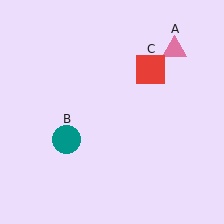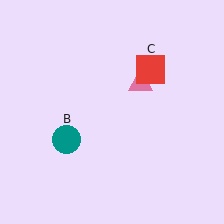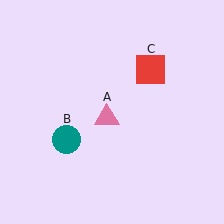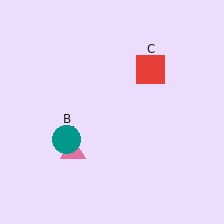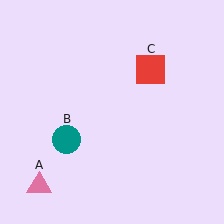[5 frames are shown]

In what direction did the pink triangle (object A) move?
The pink triangle (object A) moved down and to the left.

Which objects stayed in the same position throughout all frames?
Teal circle (object B) and red square (object C) remained stationary.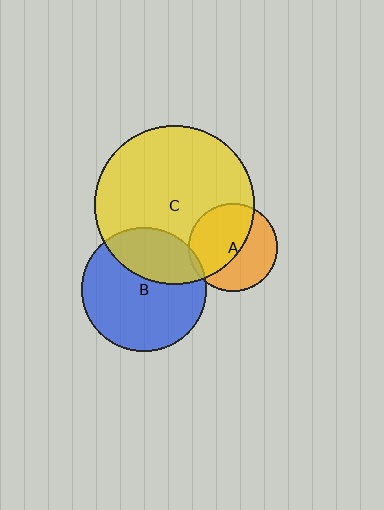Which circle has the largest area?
Circle C (yellow).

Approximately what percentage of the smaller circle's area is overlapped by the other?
Approximately 55%.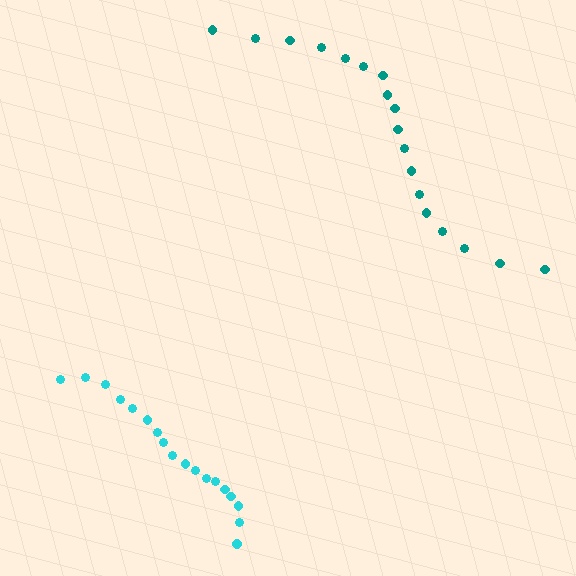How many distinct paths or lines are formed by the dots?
There are 2 distinct paths.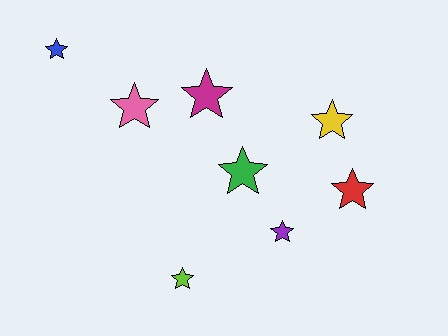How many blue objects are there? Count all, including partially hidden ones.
There is 1 blue object.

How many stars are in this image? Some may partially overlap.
There are 8 stars.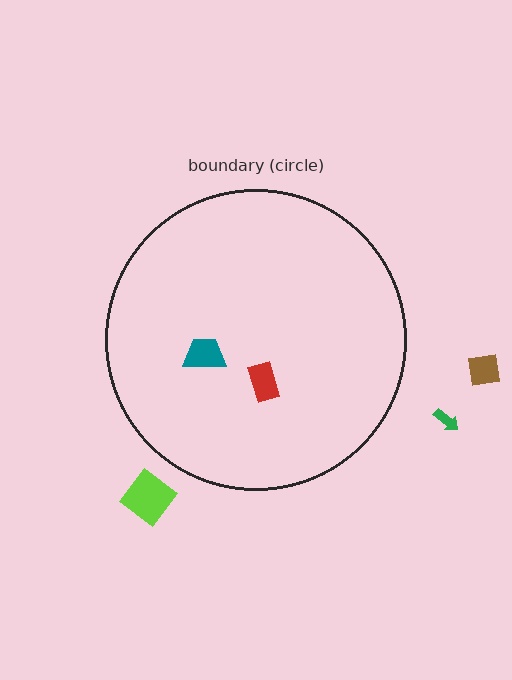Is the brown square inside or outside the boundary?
Outside.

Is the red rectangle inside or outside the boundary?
Inside.